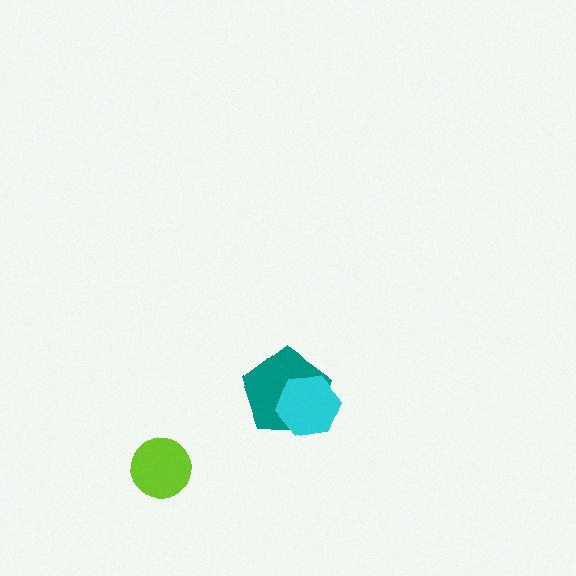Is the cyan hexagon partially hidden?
No, no other shape covers it.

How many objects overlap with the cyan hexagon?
1 object overlaps with the cyan hexagon.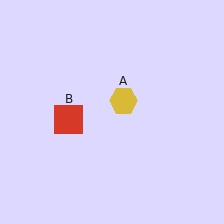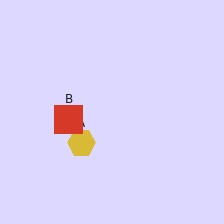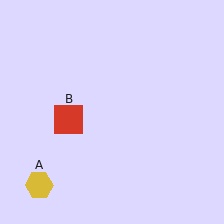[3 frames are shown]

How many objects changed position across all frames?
1 object changed position: yellow hexagon (object A).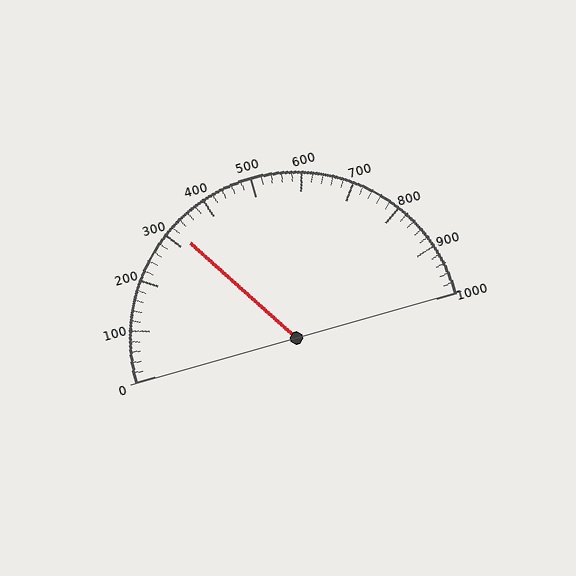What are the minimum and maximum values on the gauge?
The gauge ranges from 0 to 1000.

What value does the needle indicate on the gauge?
The needle indicates approximately 320.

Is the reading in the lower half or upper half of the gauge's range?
The reading is in the lower half of the range (0 to 1000).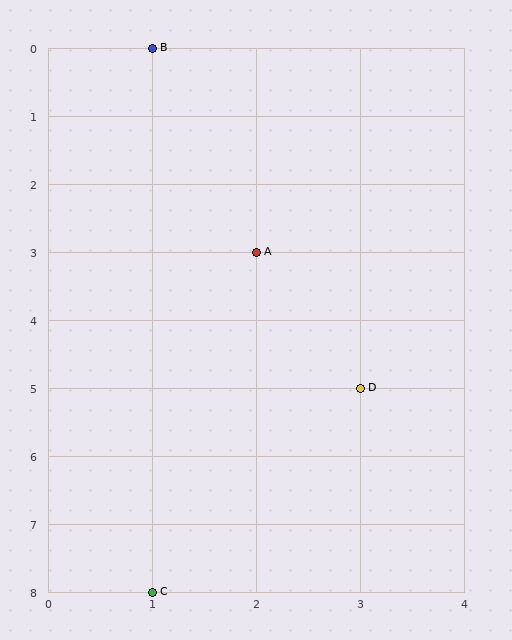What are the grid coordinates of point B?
Point B is at grid coordinates (1, 0).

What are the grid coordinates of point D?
Point D is at grid coordinates (3, 5).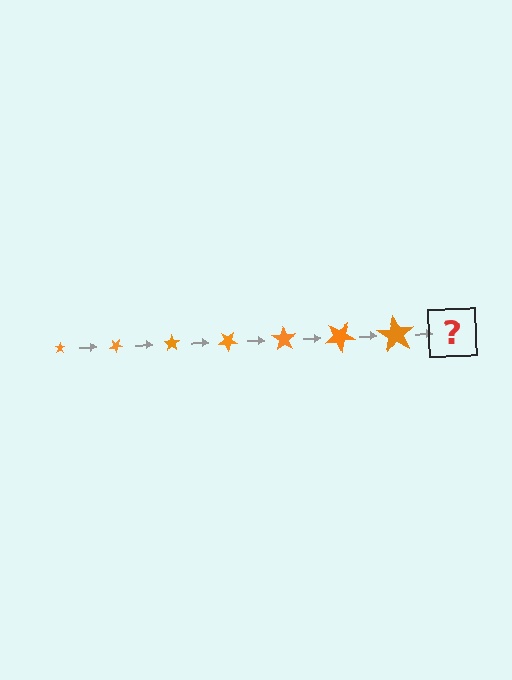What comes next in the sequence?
The next element should be a star, larger than the previous one and rotated 245 degrees from the start.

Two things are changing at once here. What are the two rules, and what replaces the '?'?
The two rules are that the star grows larger each step and it rotates 35 degrees each step. The '?' should be a star, larger than the previous one and rotated 245 degrees from the start.